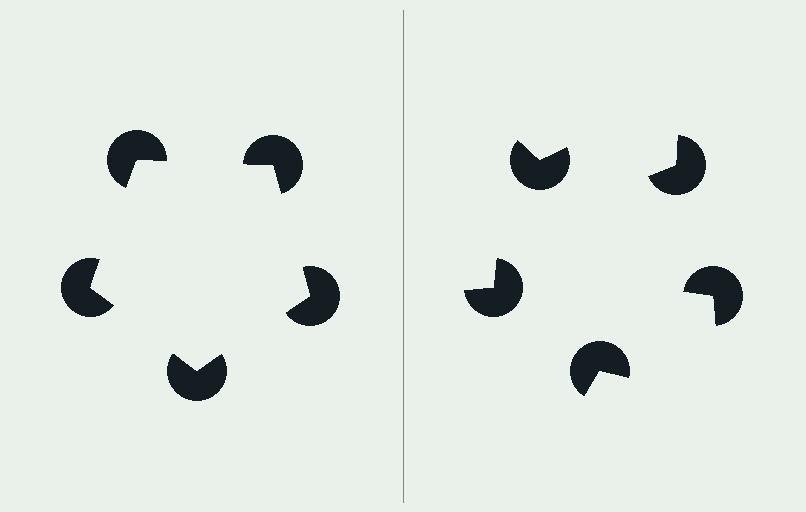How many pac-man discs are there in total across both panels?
10 — 5 on each side.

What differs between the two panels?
The pac-man discs are positioned identically on both sides; only the wedge orientations differ. On the left they align to a pentagon; on the right they are misaligned.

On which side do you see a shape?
An illusory pentagon appears on the left side. On the right side the wedge cuts are rotated, so no coherent shape forms.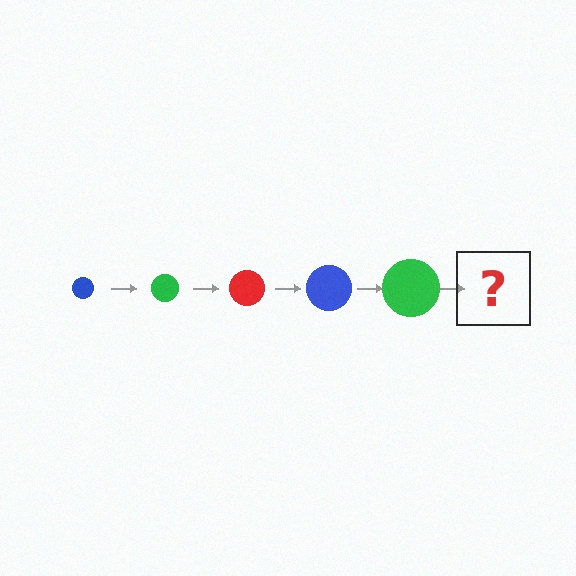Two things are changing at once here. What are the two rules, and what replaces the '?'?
The two rules are that the circle grows larger each step and the color cycles through blue, green, and red. The '?' should be a red circle, larger than the previous one.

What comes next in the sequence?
The next element should be a red circle, larger than the previous one.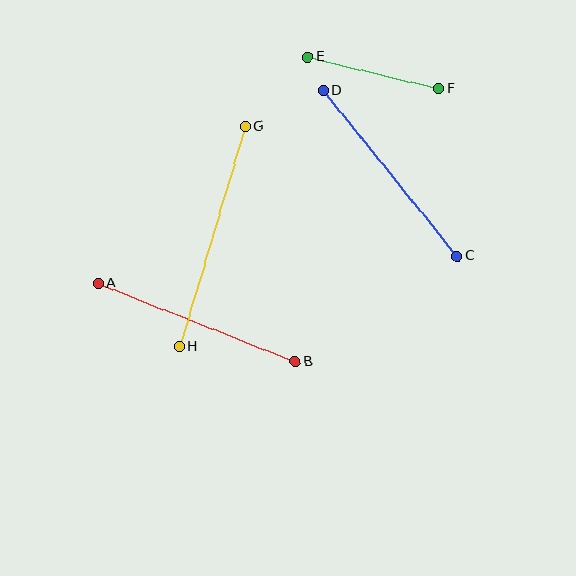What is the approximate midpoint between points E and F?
The midpoint is at approximately (374, 72) pixels.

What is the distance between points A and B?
The distance is approximately 212 pixels.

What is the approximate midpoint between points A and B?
The midpoint is at approximately (197, 322) pixels.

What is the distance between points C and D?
The distance is approximately 213 pixels.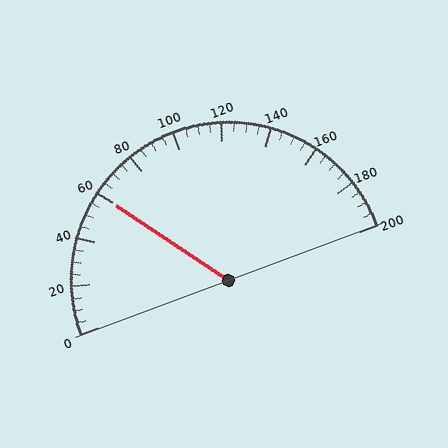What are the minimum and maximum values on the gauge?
The gauge ranges from 0 to 200.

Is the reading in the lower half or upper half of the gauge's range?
The reading is in the lower half of the range (0 to 200).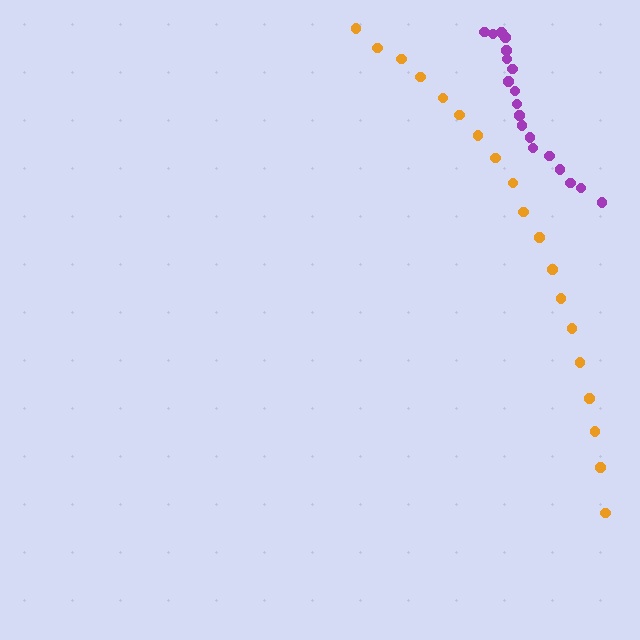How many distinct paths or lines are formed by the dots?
There are 2 distinct paths.